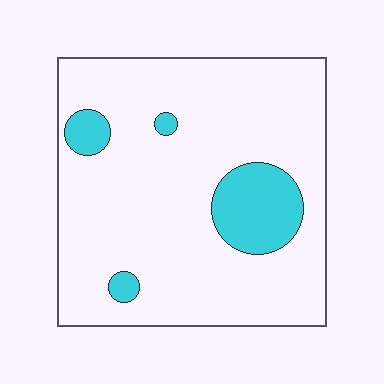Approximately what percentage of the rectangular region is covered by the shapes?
Approximately 15%.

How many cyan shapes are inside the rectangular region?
4.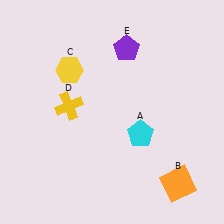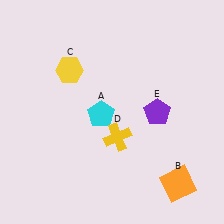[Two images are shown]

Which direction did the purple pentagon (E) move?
The purple pentagon (E) moved down.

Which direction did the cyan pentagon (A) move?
The cyan pentagon (A) moved left.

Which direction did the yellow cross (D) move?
The yellow cross (D) moved right.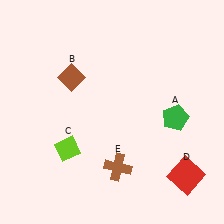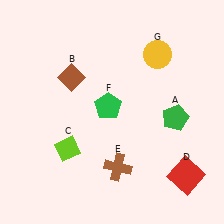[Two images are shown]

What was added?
A green pentagon (F), a yellow circle (G) were added in Image 2.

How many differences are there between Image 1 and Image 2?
There are 2 differences between the two images.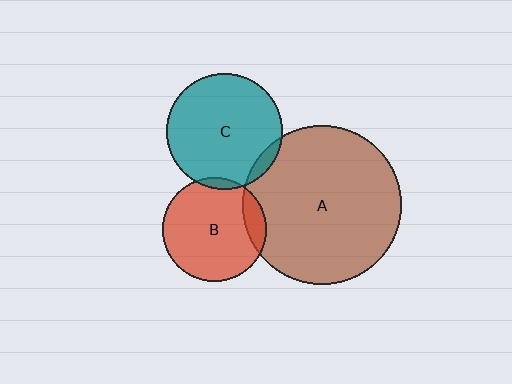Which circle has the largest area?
Circle A (brown).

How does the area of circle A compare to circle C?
Approximately 1.9 times.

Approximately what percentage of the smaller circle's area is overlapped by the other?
Approximately 10%.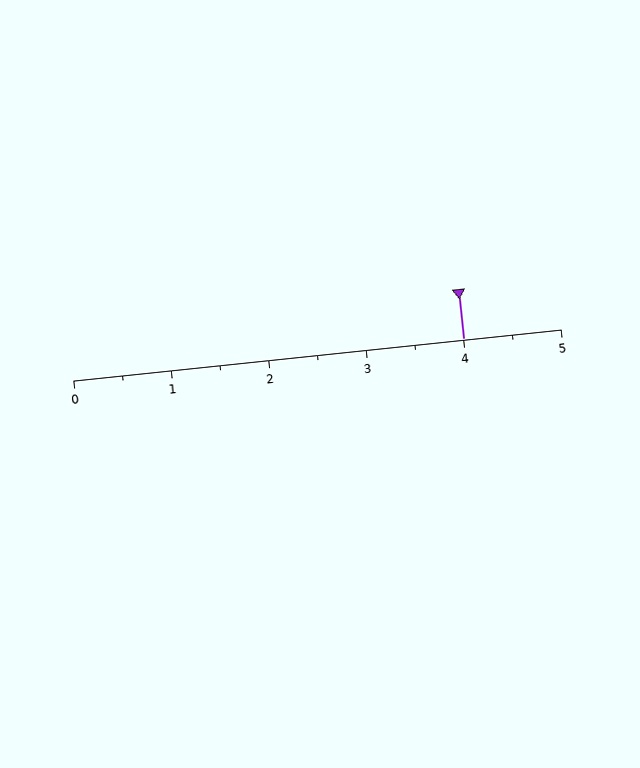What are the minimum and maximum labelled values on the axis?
The axis runs from 0 to 5.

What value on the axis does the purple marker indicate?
The marker indicates approximately 4.